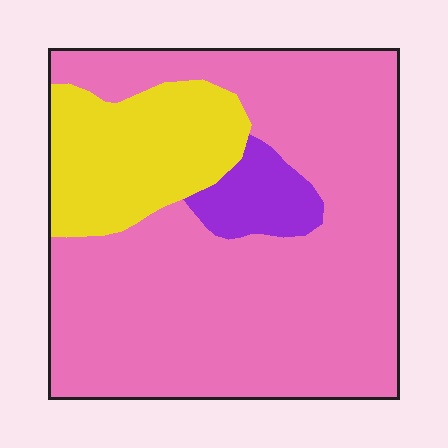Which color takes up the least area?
Purple, at roughly 5%.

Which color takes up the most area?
Pink, at roughly 75%.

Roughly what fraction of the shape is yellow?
Yellow covers about 20% of the shape.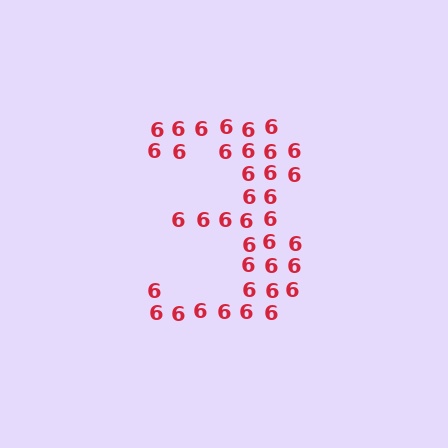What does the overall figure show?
The overall figure shows the digit 3.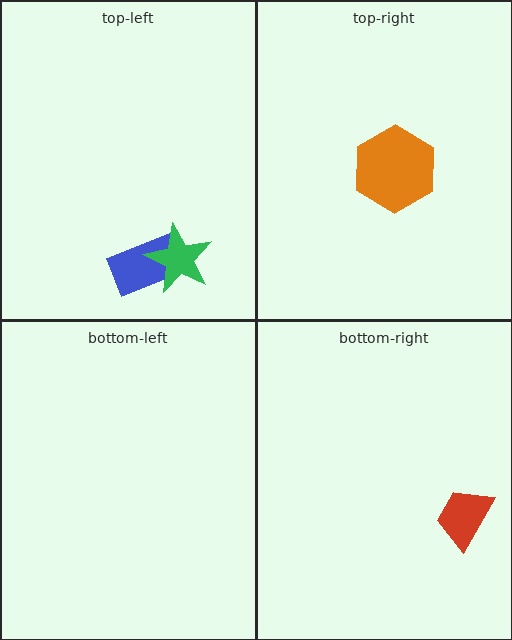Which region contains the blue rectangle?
The top-left region.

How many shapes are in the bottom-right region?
1.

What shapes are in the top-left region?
The blue rectangle, the green star.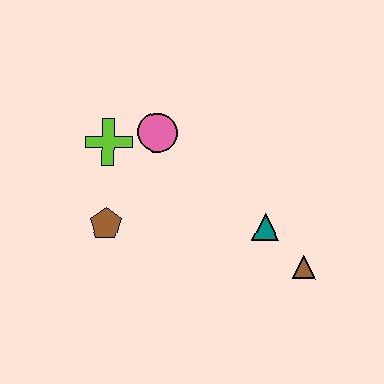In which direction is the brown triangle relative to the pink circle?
The brown triangle is to the right of the pink circle.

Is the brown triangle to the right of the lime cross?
Yes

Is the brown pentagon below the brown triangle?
No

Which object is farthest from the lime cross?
The brown triangle is farthest from the lime cross.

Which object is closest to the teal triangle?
The brown triangle is closest to the teal triangle.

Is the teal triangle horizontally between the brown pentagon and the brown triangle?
Yes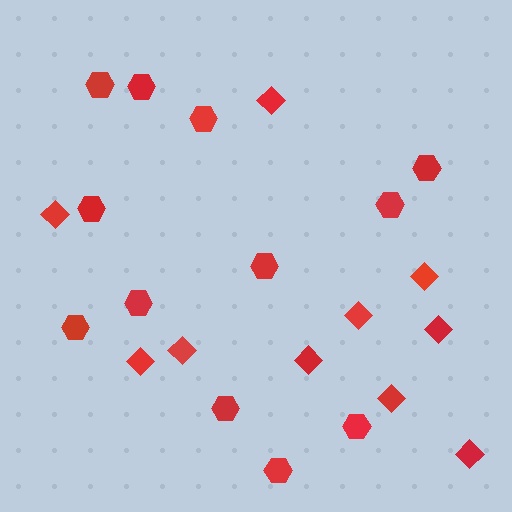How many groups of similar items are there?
There are 2 groups: one group of hexagons (12) and one group of diamonds (10).